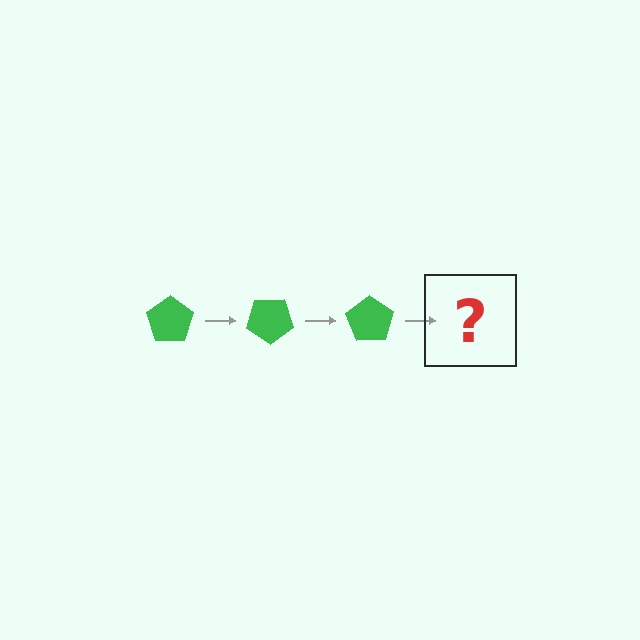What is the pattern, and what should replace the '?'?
The pattern is that the pentagon rotates 35 degrees each step. The '?' should be a green pentagon rotated 105 degrees.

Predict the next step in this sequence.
The next step is a green pentagon rotated 105 degrees.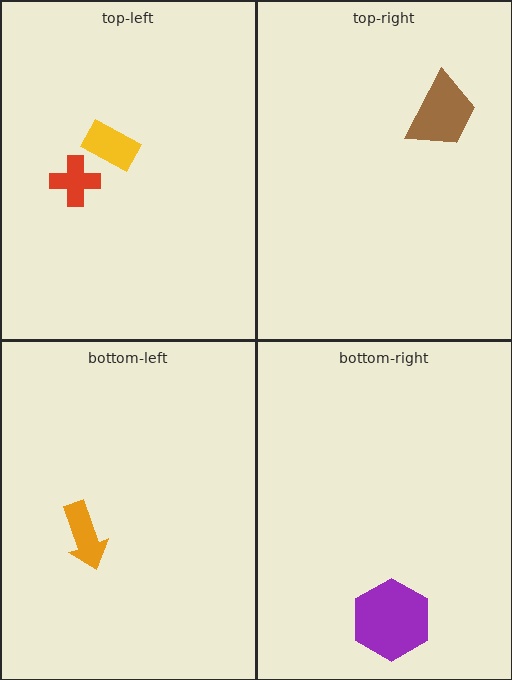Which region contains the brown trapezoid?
The top-right region.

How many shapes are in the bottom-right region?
1.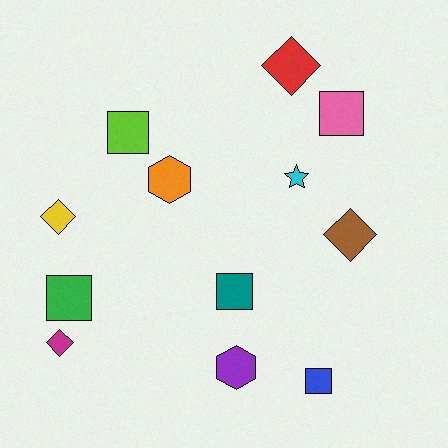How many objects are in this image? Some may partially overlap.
There are 12 objects.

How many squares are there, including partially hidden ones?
There are 5 squares.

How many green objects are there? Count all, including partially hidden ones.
There is 1 green object.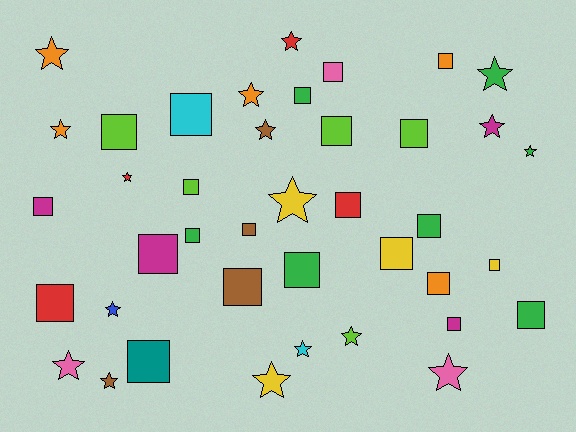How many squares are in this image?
There are 23 squares.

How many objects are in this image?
There are 40 objects.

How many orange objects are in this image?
There are 5 orange objects.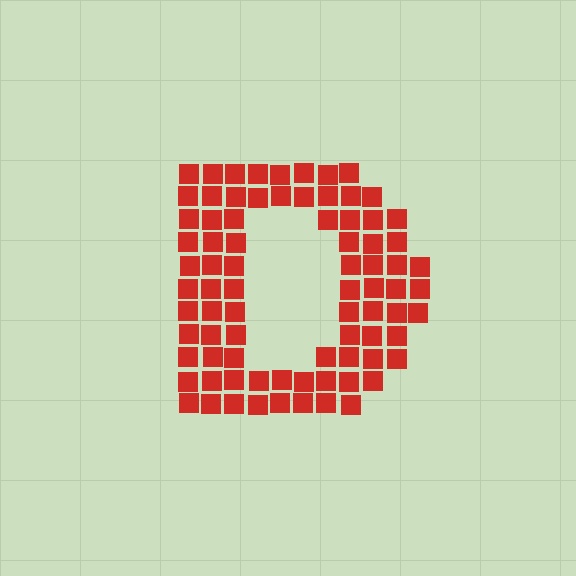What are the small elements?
The small elements are squares.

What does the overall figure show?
The overall figure shows the letter D.